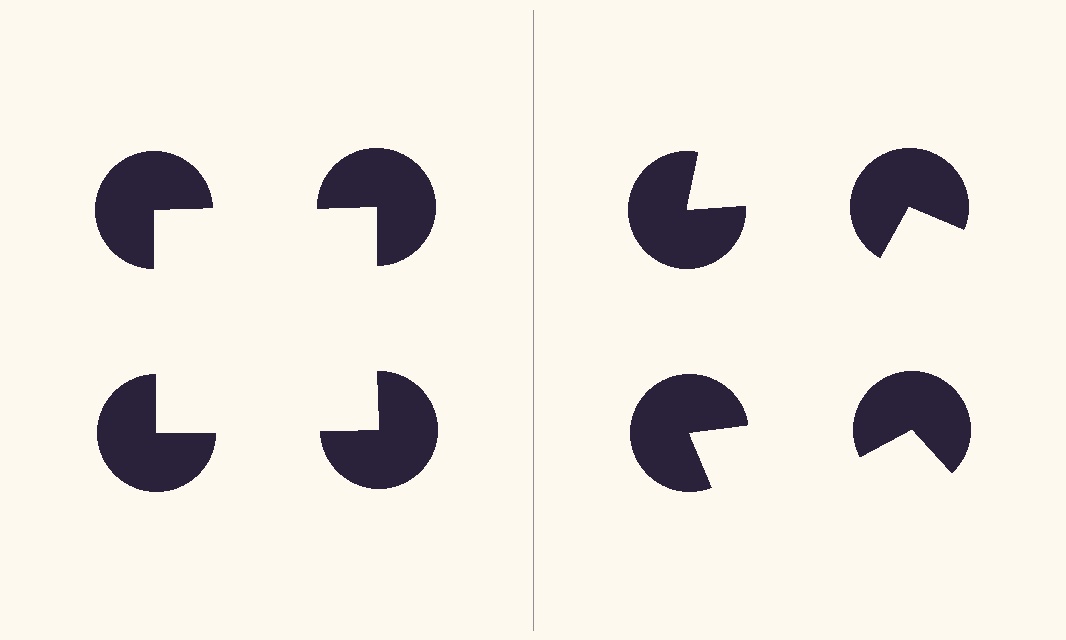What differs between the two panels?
The pac-man discs are positioned identically on both sides; only the wedge orientations differ. On the left they align to a square; on the right they are misaligned.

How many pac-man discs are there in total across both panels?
8 — 4 on each side.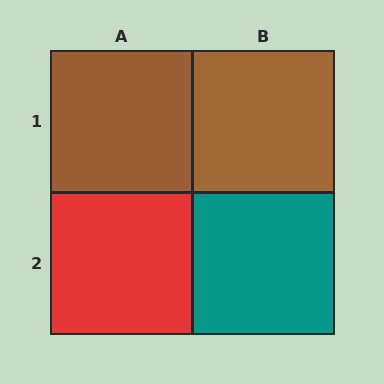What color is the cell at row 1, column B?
Brown.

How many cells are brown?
2 cells are brown.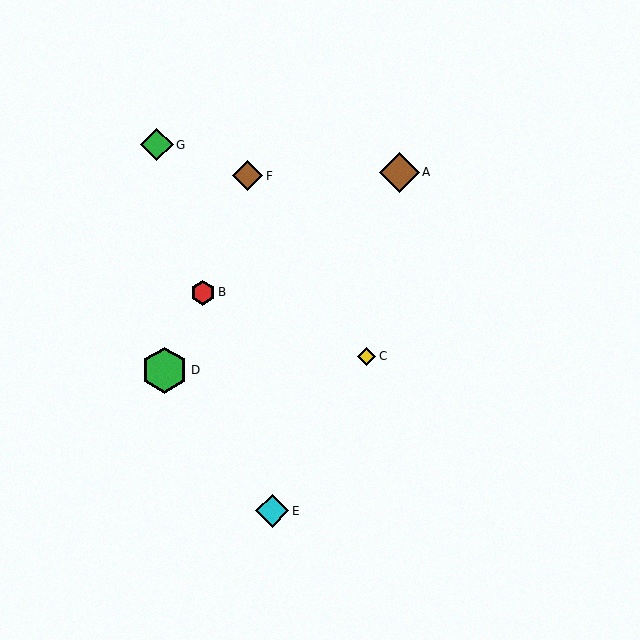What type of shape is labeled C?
Shape C is a yellow diamond.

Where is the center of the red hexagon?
The center of the red hexagon is at (203, 292).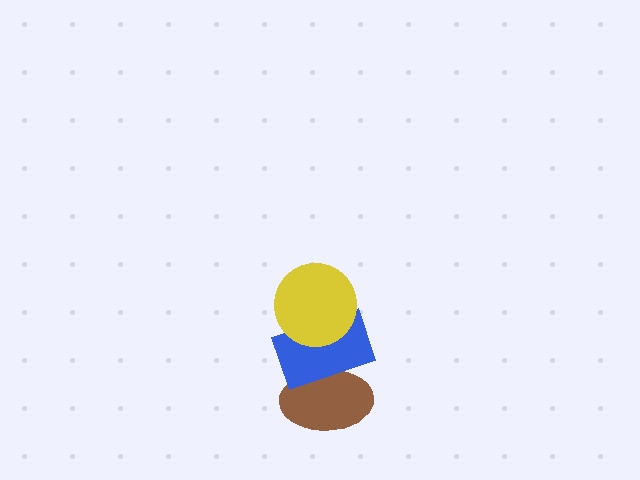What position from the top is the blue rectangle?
The blue rectangle is 2nd from the top.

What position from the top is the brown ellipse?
The brown ellipse is 3rd from the top.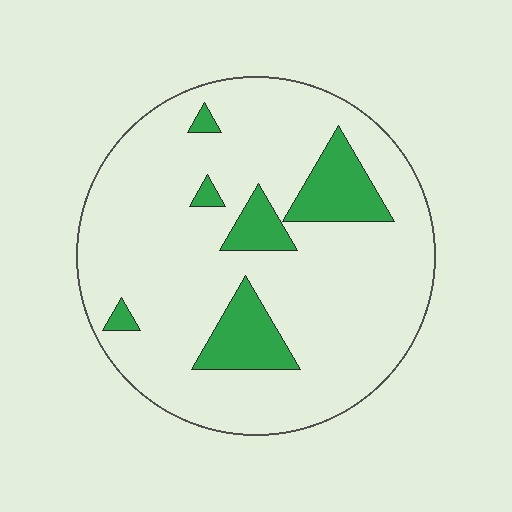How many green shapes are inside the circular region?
6.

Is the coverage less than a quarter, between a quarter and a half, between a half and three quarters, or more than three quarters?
Less than a quarter.